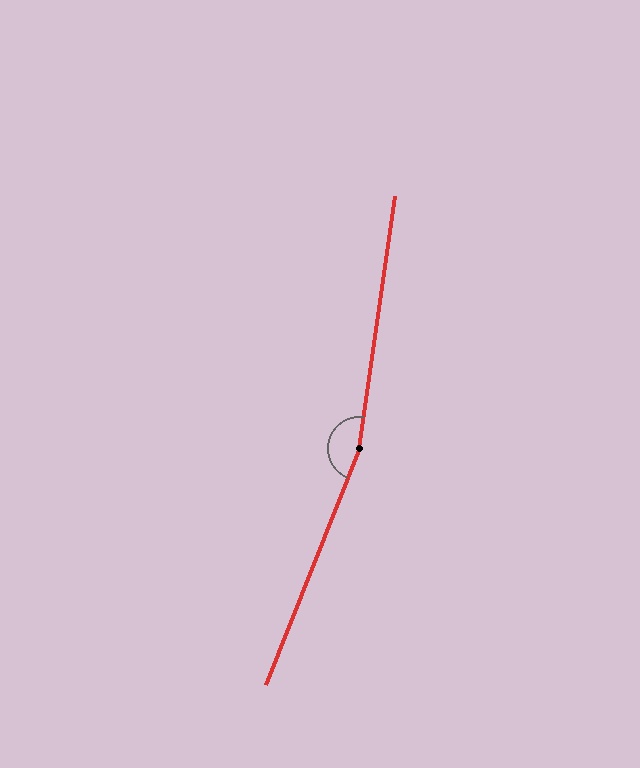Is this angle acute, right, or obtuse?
It is obtuse.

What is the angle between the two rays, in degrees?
Approximately 167 degrees.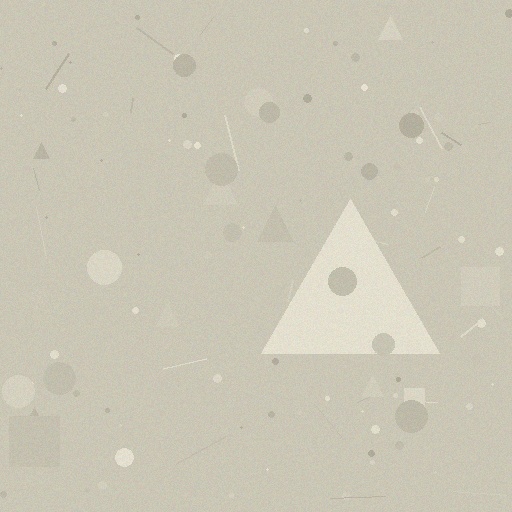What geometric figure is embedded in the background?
A triangle is embedded in the background.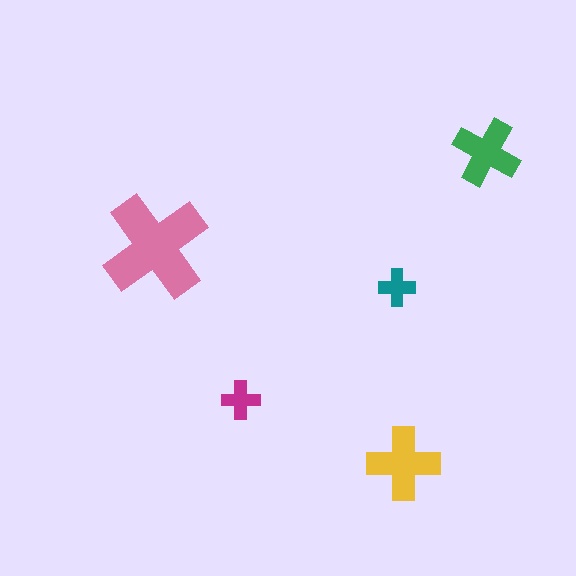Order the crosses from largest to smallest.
the pink one, the yellow one, the green one, the magenta one, the teal one.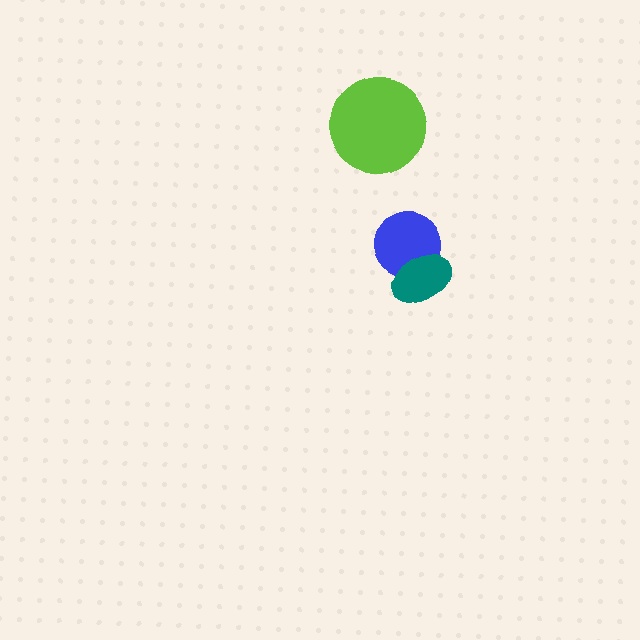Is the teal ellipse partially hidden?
No, no other shape covers it.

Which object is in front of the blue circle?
The teal ellipse is in front of the blue circle.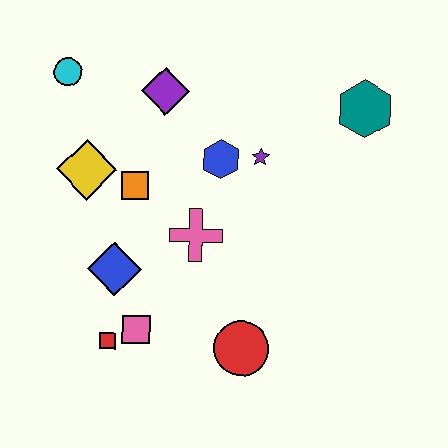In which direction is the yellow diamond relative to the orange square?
The yellow diamond is to the left of the orange square.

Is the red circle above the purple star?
No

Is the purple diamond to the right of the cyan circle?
Yes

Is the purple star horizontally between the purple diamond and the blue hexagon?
No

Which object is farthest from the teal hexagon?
The red square is farthest from the teal hexagon.